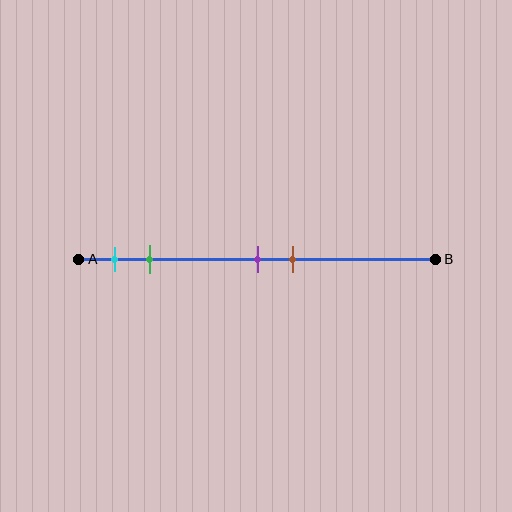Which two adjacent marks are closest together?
The purple and brown marks are the closest adjacent pair.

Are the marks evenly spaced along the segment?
No, the marks are not evenly spaced.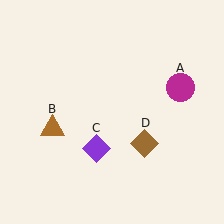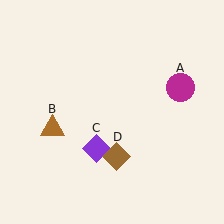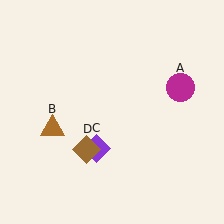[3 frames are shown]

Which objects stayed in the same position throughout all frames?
Magenta circle (object A) and brown triangle (object B) and purple diamond (object C) remained stationary.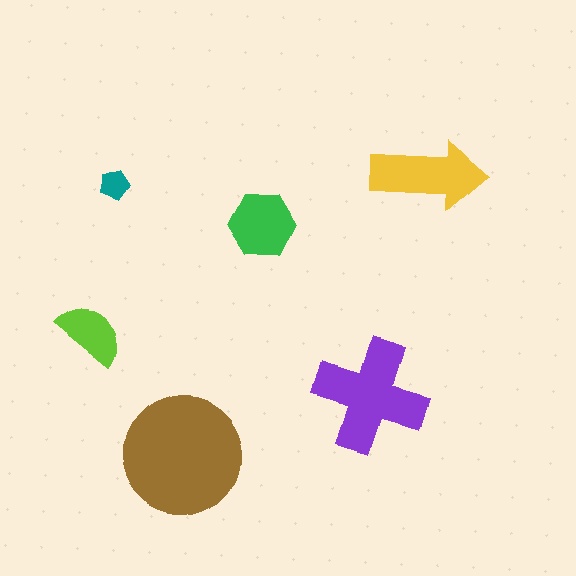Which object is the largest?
The brown circle.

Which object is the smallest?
The teal pentagon.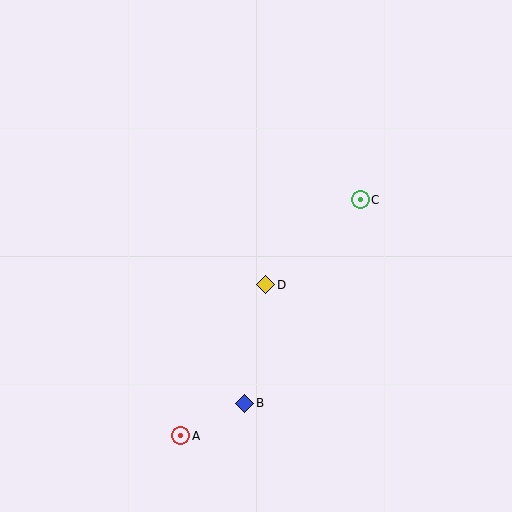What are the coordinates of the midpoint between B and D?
The midpoint between B and D is at (255, 344).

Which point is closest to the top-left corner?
Point D is closest to the top-left corner.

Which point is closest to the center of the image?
Point D at (266, 285) is closest to the center.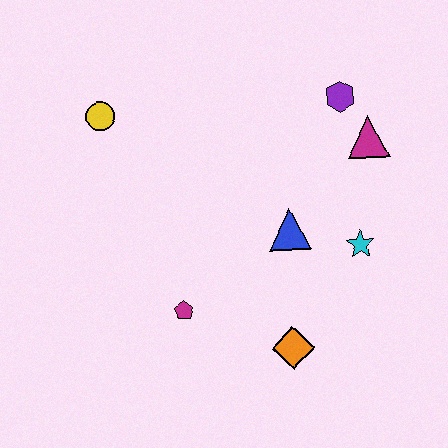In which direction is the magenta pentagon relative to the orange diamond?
The magenta pentagon is to the left of the orange diamond.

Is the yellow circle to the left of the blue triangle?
Yes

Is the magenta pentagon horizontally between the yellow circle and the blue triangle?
Yes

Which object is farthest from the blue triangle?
The yellow circle is farthest from the blue triangle.